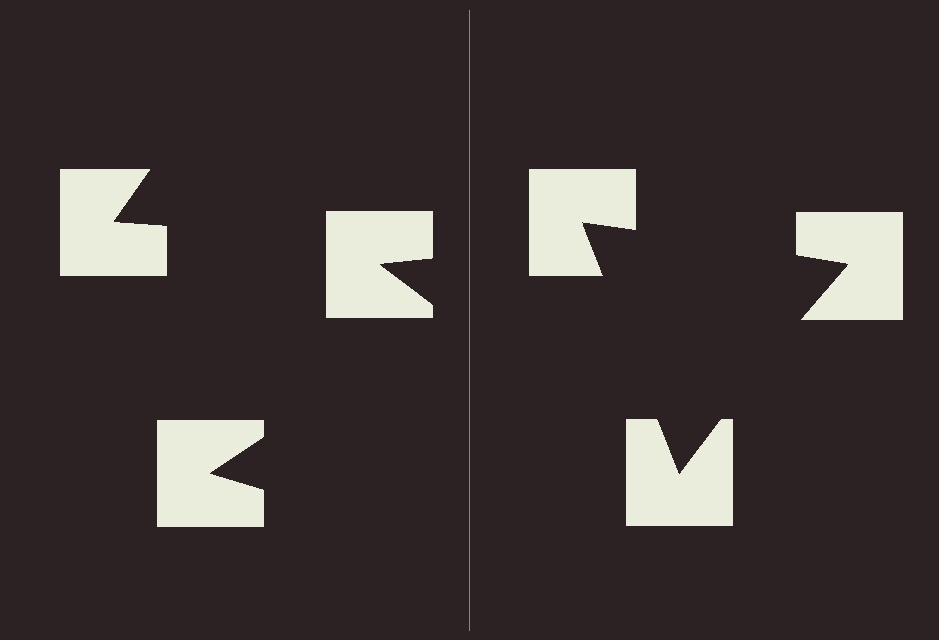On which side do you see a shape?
An illusory triangle appears on the right side. On the left side the wedge cuts are rotated, so no coherent shape forms.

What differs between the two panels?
The notched squares are positioned identically on both sides; only the wedge orientations differ. On the right they align to a triangle; on the left they are misaligned.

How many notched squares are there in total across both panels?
6 — 3 on each side.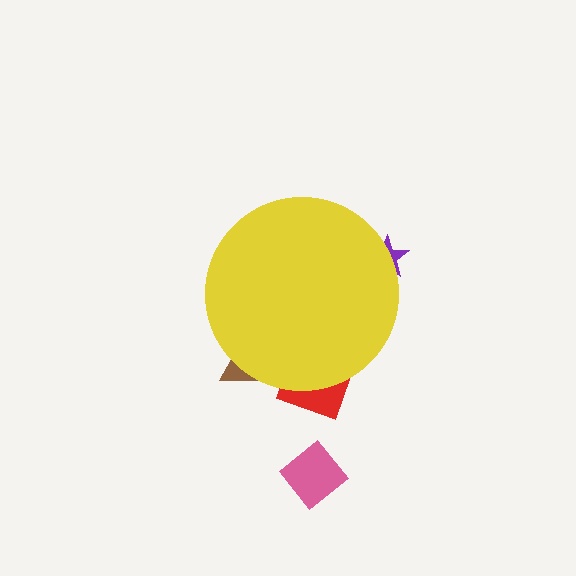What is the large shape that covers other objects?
A yellow circle.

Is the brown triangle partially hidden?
Yes, the brown triangle is partially hidden behind the yellow circle.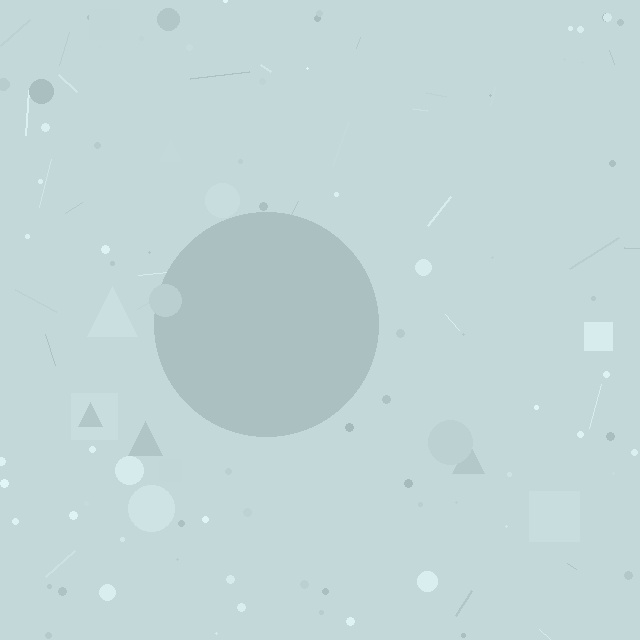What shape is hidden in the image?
A circle is hidden in the image.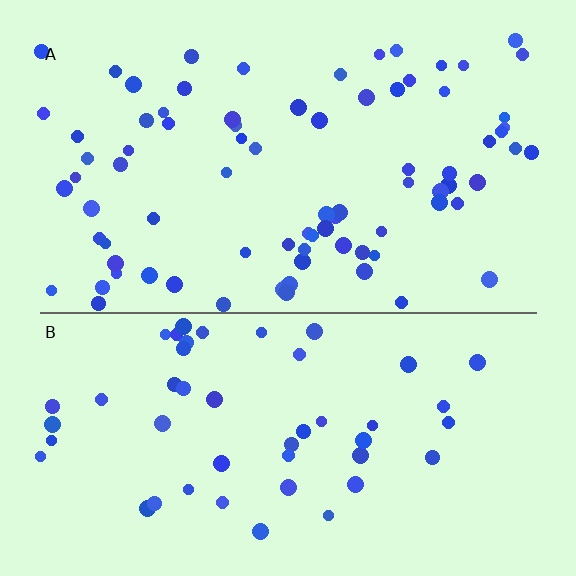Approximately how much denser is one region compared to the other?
Approximately 1.7× — region A over region B.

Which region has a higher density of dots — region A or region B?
A (the top).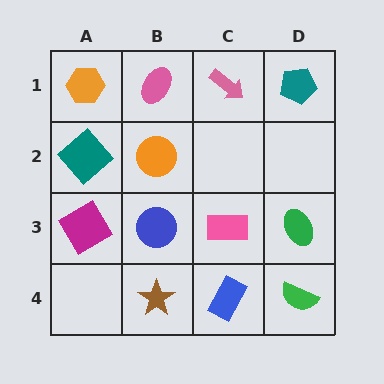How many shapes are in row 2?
2 shapes.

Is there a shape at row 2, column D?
No, that cell is empty.